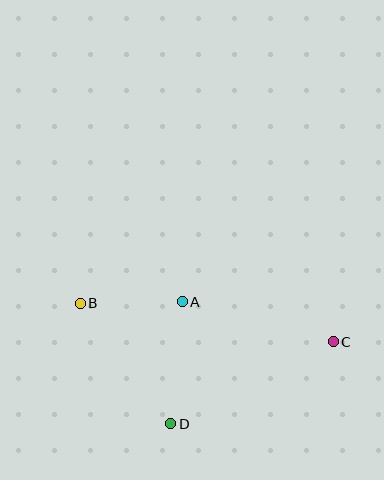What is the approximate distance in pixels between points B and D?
The distance between B and D is approximately 150 pixels.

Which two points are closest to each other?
Points A and B are closest to each other.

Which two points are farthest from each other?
Points B and C are farthest from each other.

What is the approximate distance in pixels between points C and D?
The distance between C and D is approximately 182 pixels.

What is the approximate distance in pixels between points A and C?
The distance between A and C is approximately 156 pixels.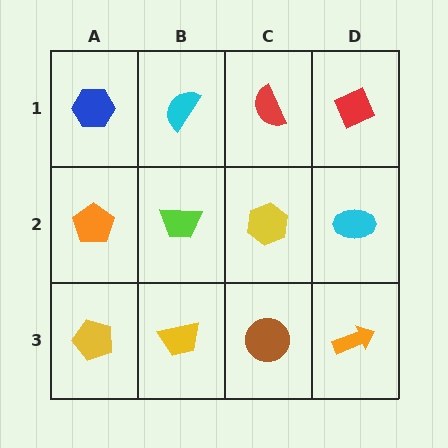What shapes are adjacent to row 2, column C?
A red semicircle (row 1, column C), a brown circle (row 3, column C), a lime trapezoid (row 2, column B), a cyan ellipse (row 2, column D).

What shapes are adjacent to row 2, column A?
A blue hexagon (row 1, column A), a yellow pentagon (row 3, column A), a lime trapezoid (row 2, column B).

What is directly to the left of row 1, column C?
A cyan semicircle.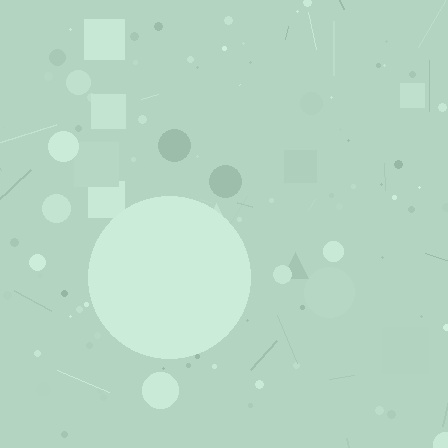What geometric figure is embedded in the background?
A circle is embedded in the background.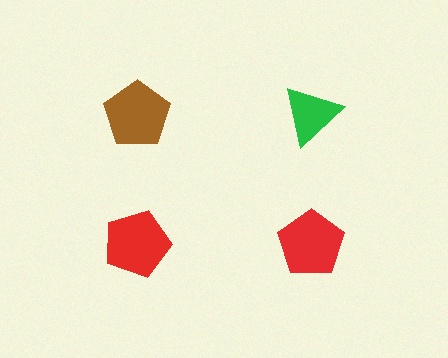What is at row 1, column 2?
A green triangle.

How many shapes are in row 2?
2 shapes.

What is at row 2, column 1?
A red pentagon.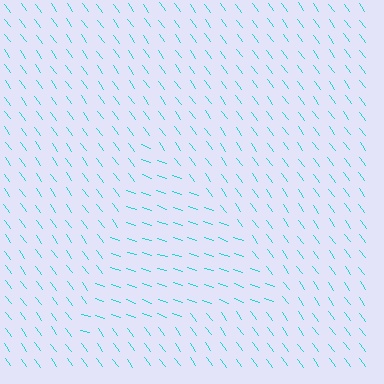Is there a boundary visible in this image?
Yes, there is a texture boundary formed by a change in line orientation.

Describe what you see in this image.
The image is filled with small cyan line segments. A triangle region in the image has lines oriented differently from the surrounding lines, creating a visible texture boundary.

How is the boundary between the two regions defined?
The boundary is defined purely by a change in line orientation (approximately 36 degrees difference). All lines are the same color and thickness.